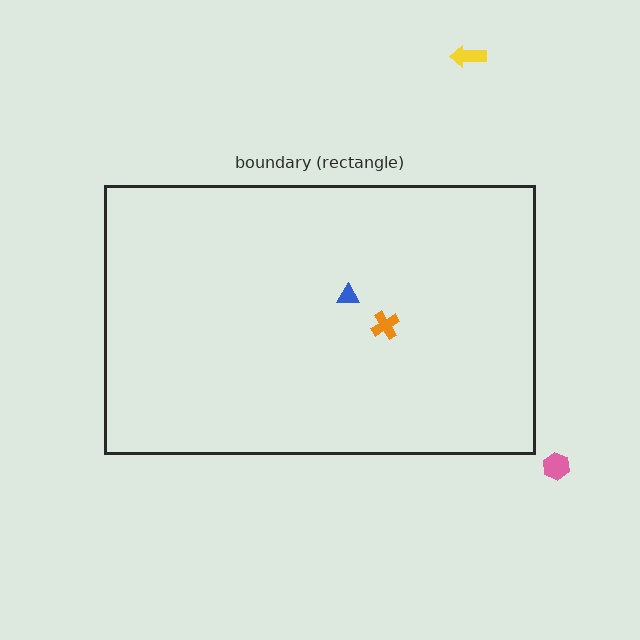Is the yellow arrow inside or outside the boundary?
Outside.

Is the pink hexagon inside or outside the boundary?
Outside.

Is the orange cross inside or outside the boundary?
Inside.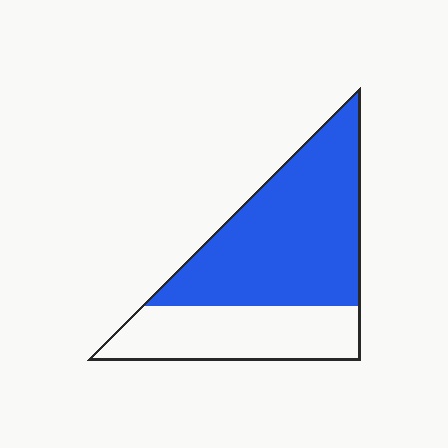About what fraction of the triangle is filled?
About five eighths (5/8).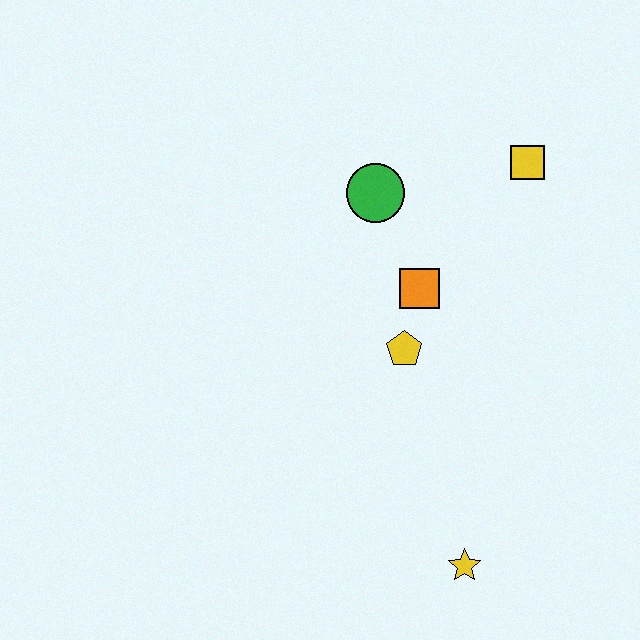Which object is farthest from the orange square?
The yellow star is farthest from the orange square.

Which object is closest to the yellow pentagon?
The orange square is closest to the yellow pentagon.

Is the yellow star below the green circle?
Yes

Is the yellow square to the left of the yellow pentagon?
No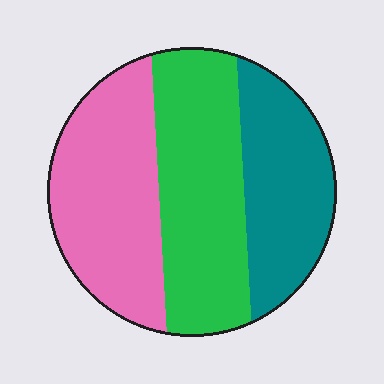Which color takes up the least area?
Teal, at roughly 30%.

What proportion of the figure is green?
Green takes up about three eighths (3/8) of the figure.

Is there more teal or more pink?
Pink.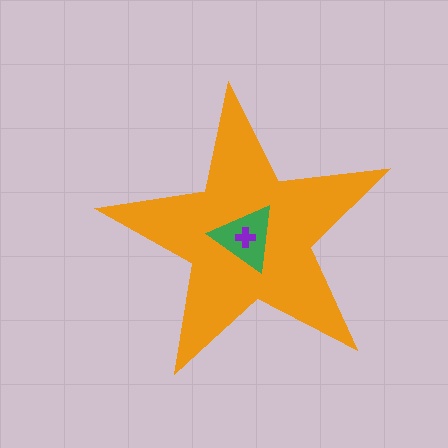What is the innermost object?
The purple cross.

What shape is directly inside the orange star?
The green triangle.